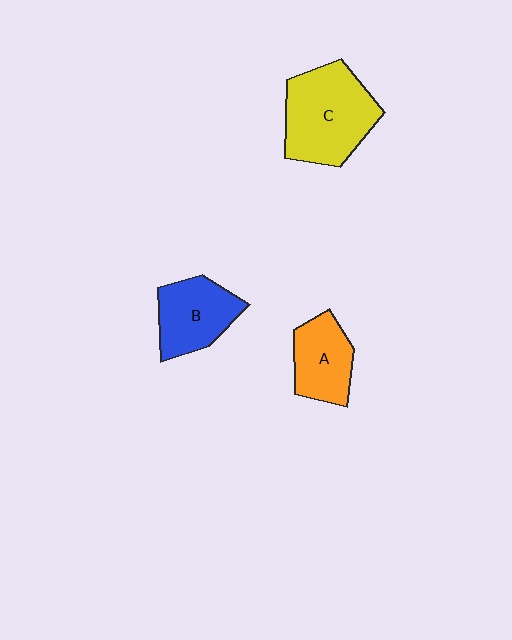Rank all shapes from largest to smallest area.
From largest to smallest: C (yellow), B (blue), A (orange).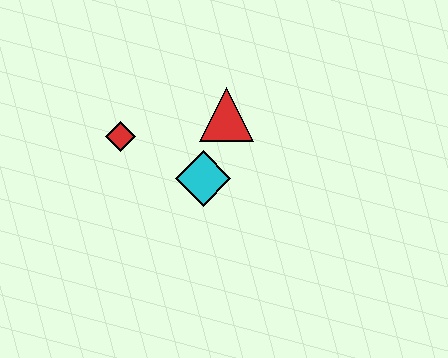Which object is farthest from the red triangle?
The red diamond is farthest from the red triangle.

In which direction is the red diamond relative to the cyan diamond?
The red diamond is to the left of the cyan diamond.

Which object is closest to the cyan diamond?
The red triangle is closest to the cyan diamond.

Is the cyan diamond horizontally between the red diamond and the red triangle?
Yes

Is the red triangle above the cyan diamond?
Yes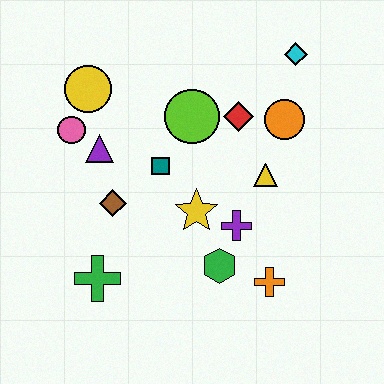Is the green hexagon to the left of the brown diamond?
No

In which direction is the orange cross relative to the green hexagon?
The orange cross is to the right of the green hexagon.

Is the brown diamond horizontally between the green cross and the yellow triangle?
Yes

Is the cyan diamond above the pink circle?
Yes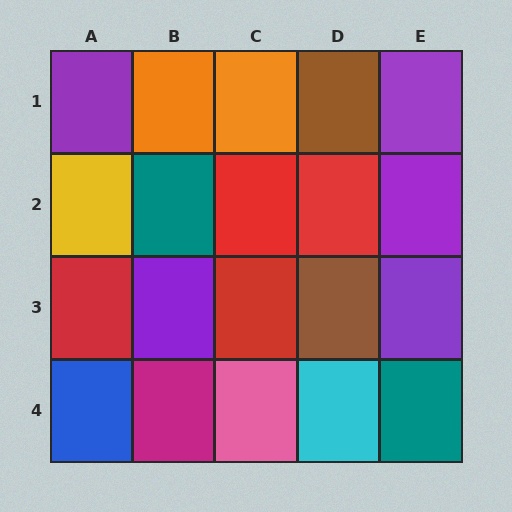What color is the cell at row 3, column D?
Brown.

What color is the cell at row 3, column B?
Purple.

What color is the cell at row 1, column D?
Brown.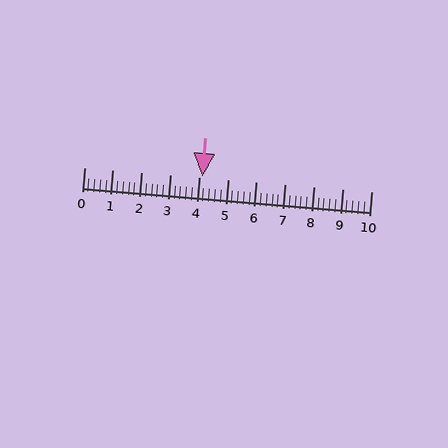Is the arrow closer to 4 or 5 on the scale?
The arrow is closer to 4.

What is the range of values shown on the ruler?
The ruler shows values from 0 to 10.